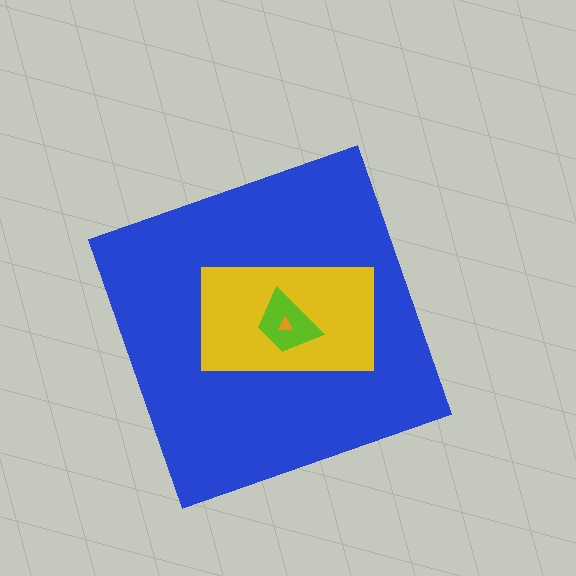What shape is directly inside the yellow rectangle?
The lime trapezoid.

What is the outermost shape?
The blue diamond.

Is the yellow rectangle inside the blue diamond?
Yes.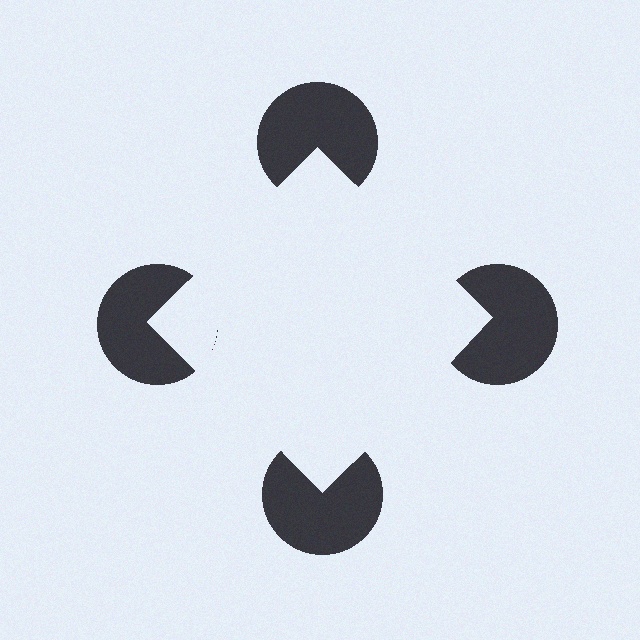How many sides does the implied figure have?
4 sides.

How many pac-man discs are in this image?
There are 4 — one at each vertex of the illusory square.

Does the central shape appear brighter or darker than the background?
It typically appears slightly brighter than the background, even though no actual brightness change is drawn.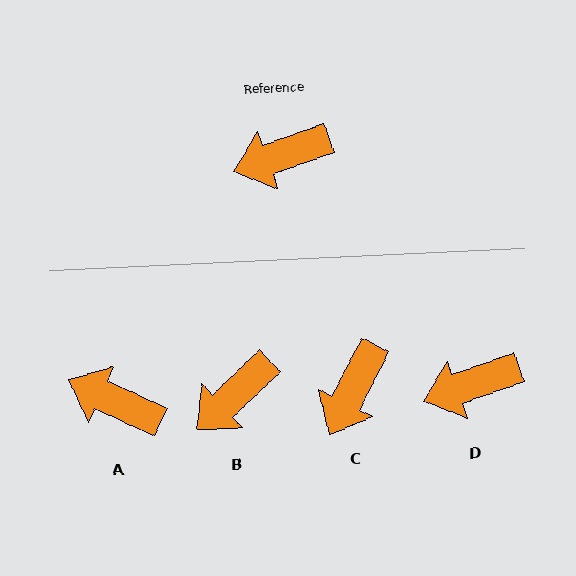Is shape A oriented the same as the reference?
No, it is off by about 45 degrees.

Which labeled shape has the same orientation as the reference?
D.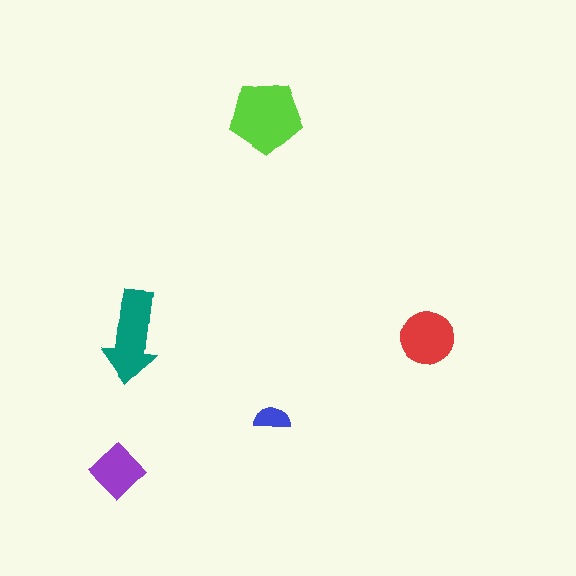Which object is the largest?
The lime pentagon.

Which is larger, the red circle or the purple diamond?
The red circle.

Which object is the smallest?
The blue semicircle.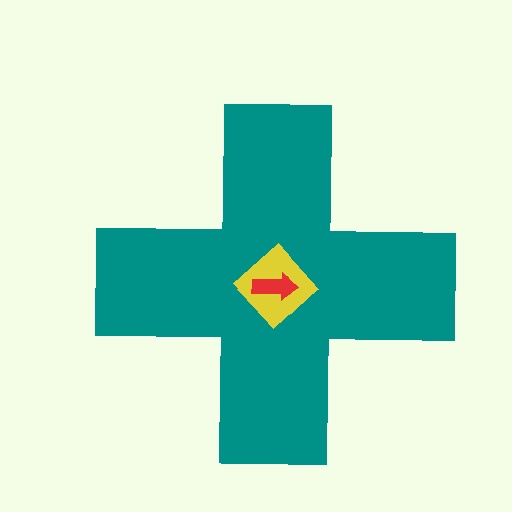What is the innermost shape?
The red arrow.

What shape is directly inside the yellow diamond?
The red arrow.